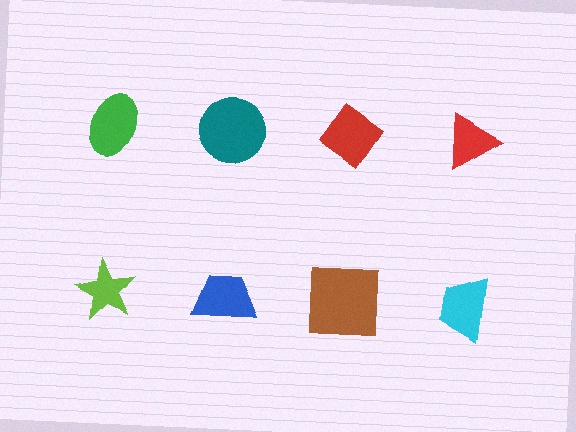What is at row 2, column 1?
A lime star.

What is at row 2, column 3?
A brown square.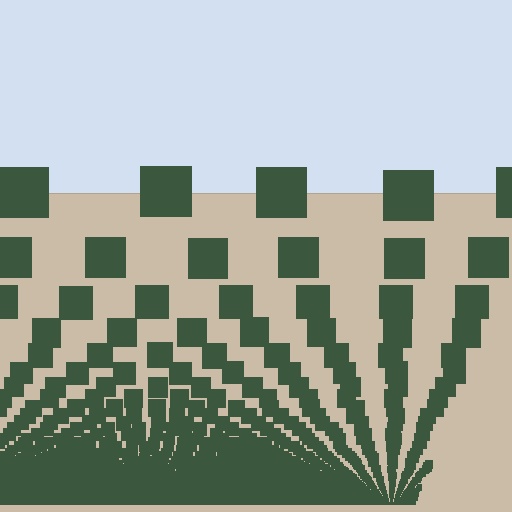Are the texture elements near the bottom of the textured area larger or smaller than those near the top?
Smaller. The gradient is inverted — elements near the bottom are smaller and denser.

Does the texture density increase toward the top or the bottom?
Density increases toward the bottom.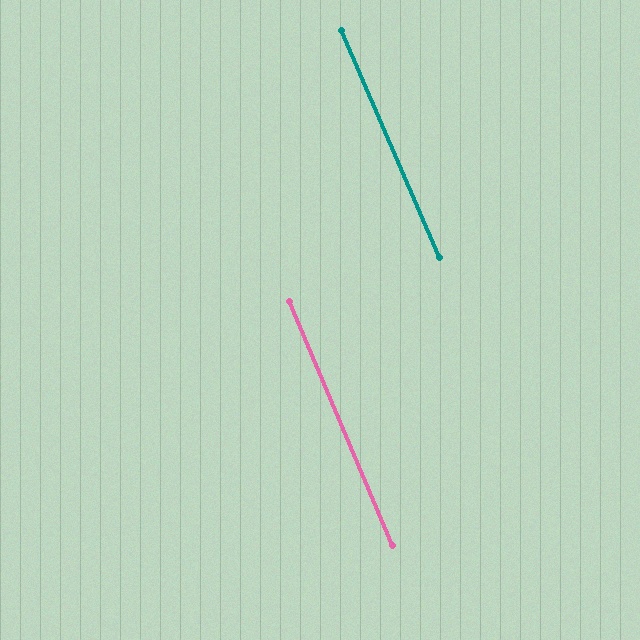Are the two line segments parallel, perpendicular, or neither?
Parallel — their directions differ by only 0.2°.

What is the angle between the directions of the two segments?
Approximately 0 degrees.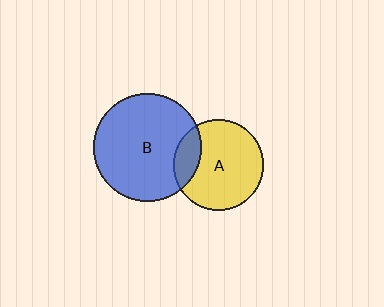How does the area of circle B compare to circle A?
Approximately 1.4 times.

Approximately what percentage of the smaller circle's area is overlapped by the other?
Approximately 20%.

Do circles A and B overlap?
Yes.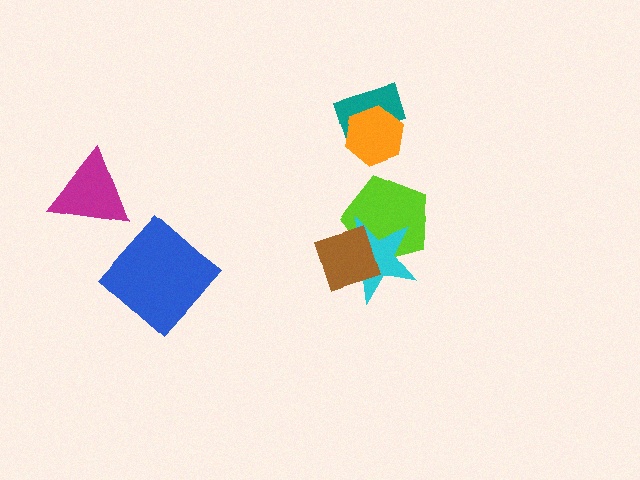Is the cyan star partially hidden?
Yes, it is partially covered by another shape.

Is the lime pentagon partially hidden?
Yes, it is partially covered by another shape.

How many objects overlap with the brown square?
2 objects overlap with the brown square.